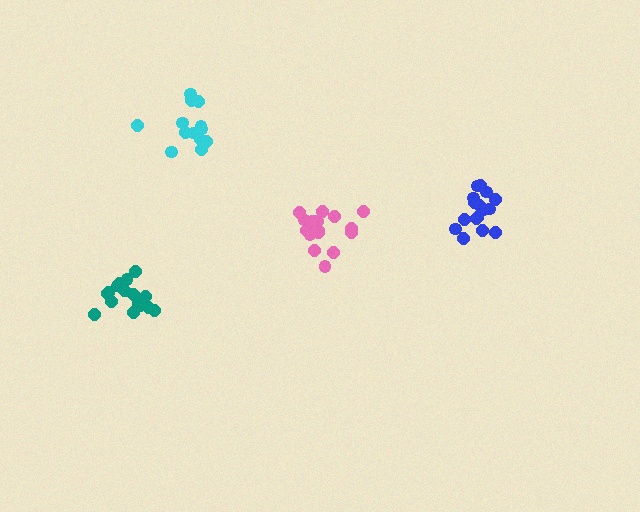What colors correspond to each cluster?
The clusters are colored: teal, pink, cyan, blue.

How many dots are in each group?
Group 1: 17 dots, Group 2: 16 dots, Group 3: 13 dots, Group 4: 17 dots (63 total).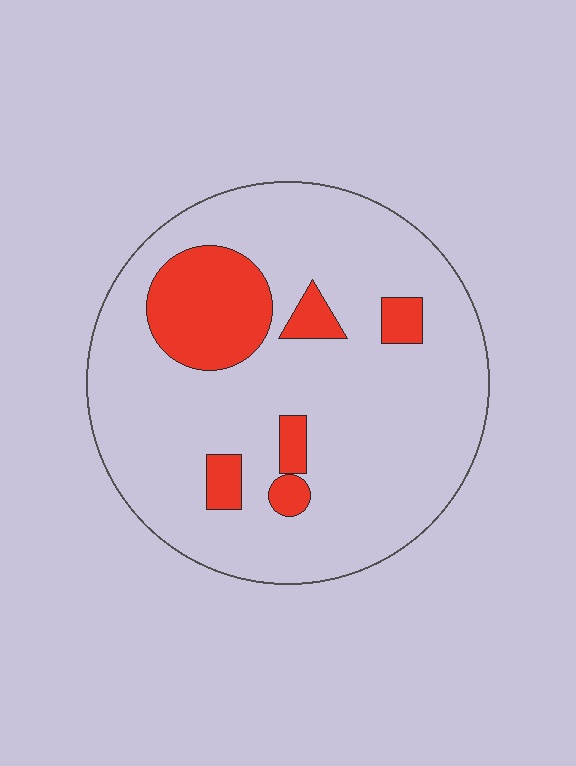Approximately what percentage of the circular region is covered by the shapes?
Approximately 15%.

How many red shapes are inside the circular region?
6.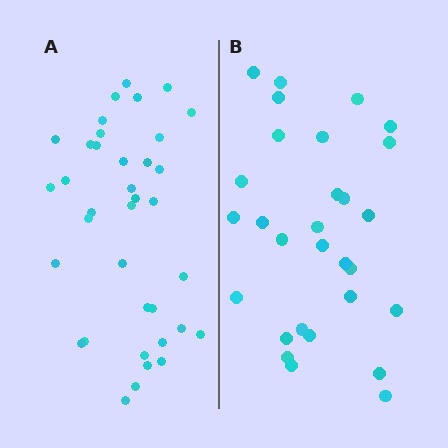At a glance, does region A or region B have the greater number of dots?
Region A (the left region) has more dots.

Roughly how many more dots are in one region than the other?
Region A has roughly 8 or so more dots than region B.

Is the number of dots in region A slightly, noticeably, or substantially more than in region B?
Region A has noticeably more, but not dramatically so. The ratio is roughly 1.3 to 1.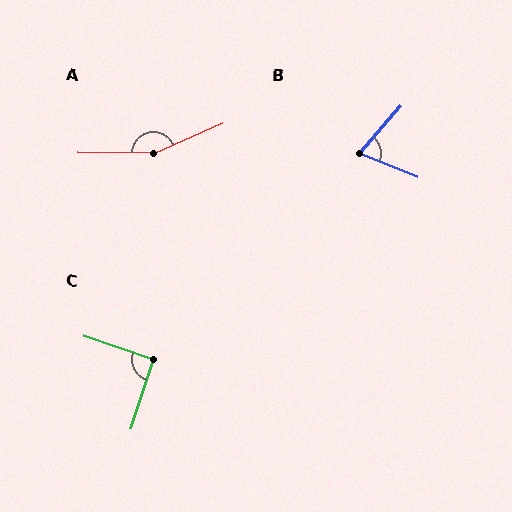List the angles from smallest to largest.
B (71°), C (91°), A (156°).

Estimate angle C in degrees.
Approximately 91 degrees.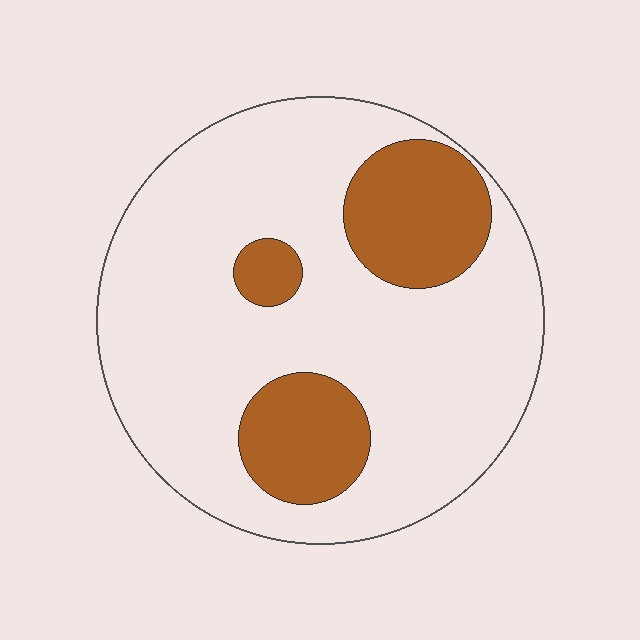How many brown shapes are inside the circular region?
3.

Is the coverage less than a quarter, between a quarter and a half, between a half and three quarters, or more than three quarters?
Less than a quarter.